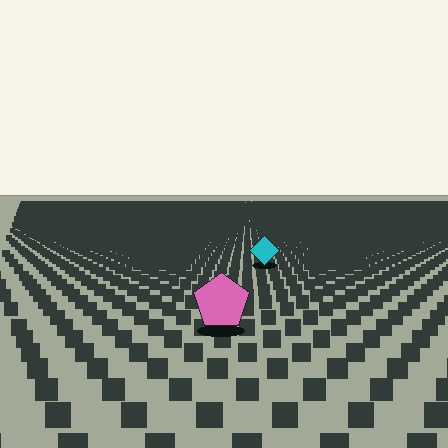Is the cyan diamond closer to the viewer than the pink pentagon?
No. The pink pentagon is closer — you can tell from the texture gradient: the ground texture is coarser near it.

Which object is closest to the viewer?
The pink pentagon is closest. The texture marks near it are larger and more spread out.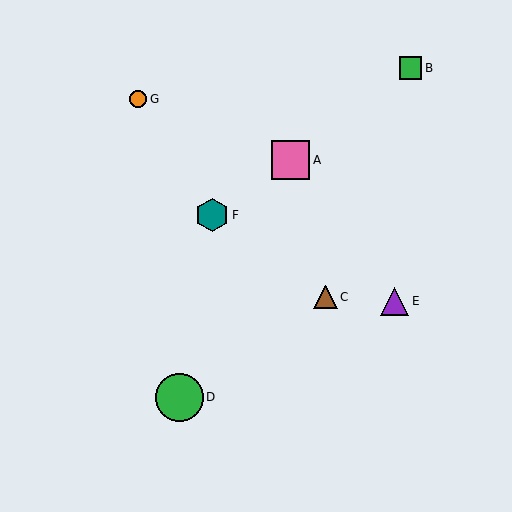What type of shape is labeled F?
Shape F is a teal hexagon.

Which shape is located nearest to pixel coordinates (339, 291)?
The brown triangle (labeled C) at (325, 297) is nearest to that location.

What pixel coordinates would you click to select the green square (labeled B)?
Click at (411, 68) to select the green square B.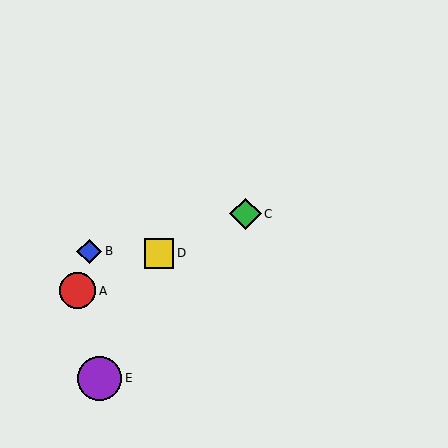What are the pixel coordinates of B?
Object B is at (89, 251).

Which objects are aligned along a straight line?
Objects A, C, D are aligned along a straight line.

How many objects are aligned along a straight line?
3 objects (A, C, D) are aligned along a straight line.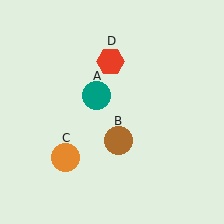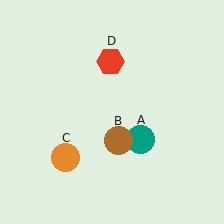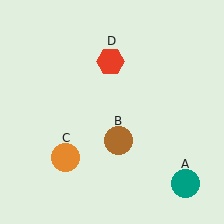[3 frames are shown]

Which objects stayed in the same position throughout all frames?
Brown circle (object B) and orange circle (object C) and red hexagon (object D) remained stationary.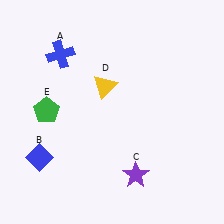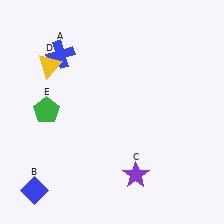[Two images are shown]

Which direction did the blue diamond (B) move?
The blue diamond (B) moved down.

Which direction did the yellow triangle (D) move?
The yellow triangle (D) moved left.